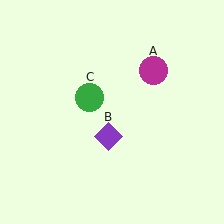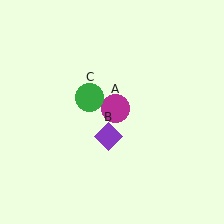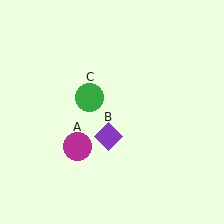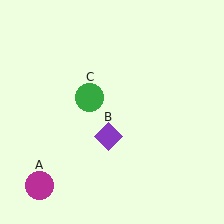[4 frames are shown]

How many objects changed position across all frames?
1 object changed position: magenta circle (object A).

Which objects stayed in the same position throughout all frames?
Purple diamond (object B) and green circle (object C) remained stationary.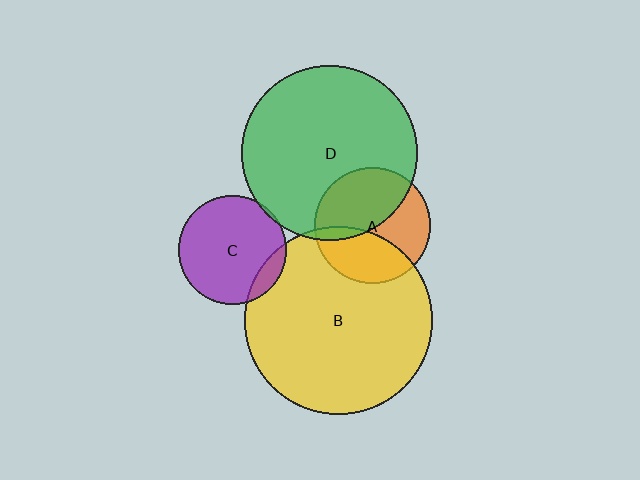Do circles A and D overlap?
Yes.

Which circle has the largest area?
Circle B (yellow).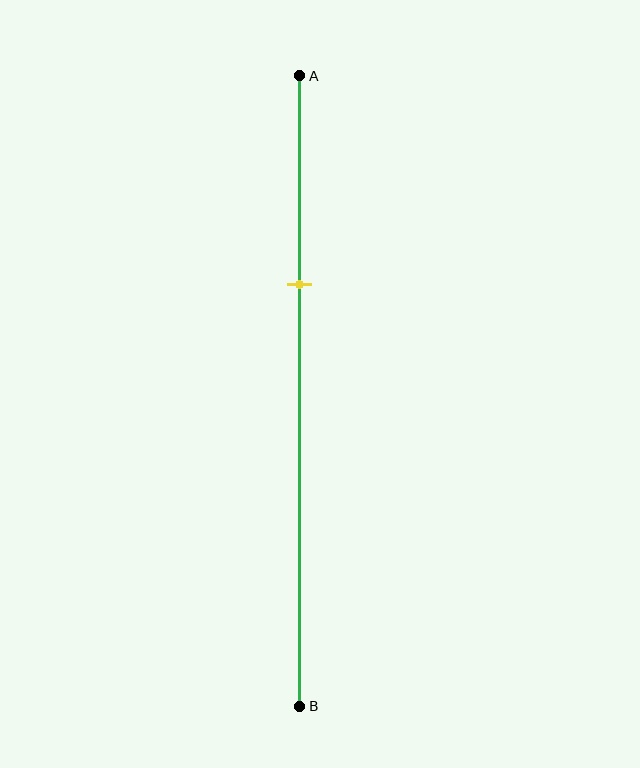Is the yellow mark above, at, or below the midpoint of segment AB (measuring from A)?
The yellow mark is above the midpoint of segment AB.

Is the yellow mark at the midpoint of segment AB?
No, the mark is at about 35% from A, not at the 50% midpoint.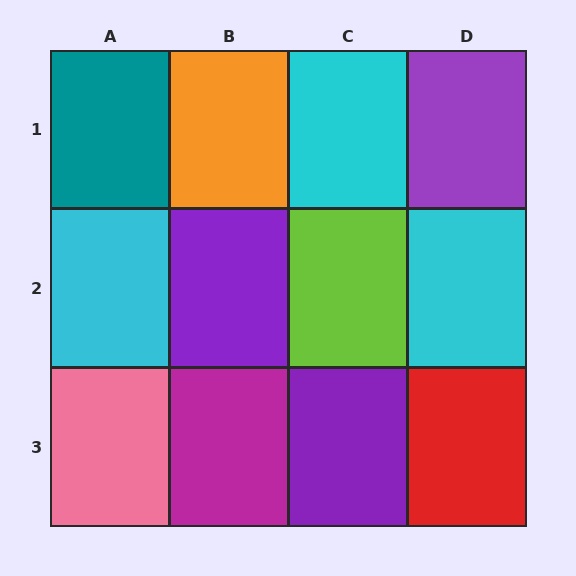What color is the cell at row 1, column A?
Teal.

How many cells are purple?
3 cells are purple.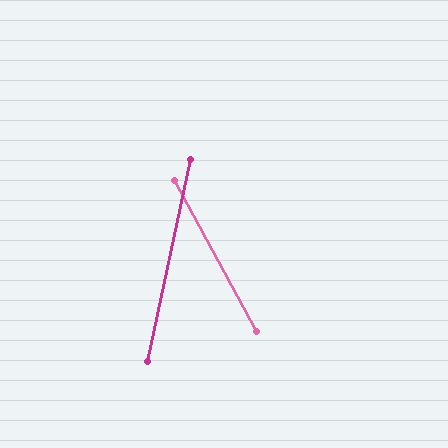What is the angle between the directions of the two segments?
Approximately 41 degrees.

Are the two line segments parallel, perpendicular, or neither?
Neither parallel nor perpendicular — they differ by about 41°.